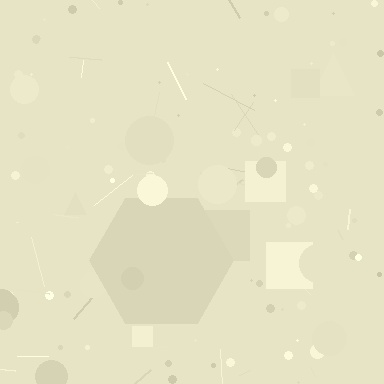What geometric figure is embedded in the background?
A hexagon is embedded in the background.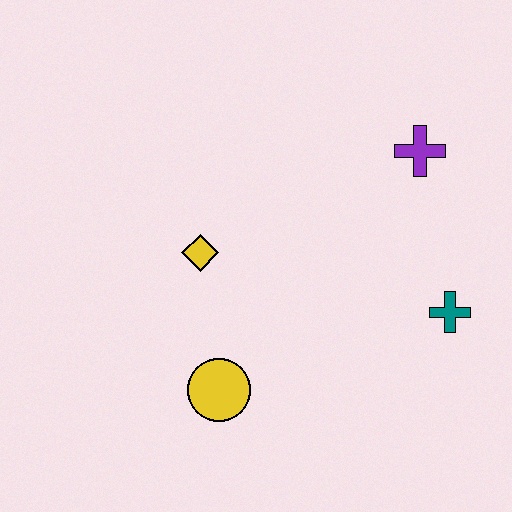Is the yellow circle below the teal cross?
Yes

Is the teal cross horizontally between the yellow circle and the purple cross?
No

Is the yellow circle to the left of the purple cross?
Yes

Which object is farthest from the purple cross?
The yellow circle is farthest from the purple cross.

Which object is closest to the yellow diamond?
The yellow circle is closest to the yellow diamond.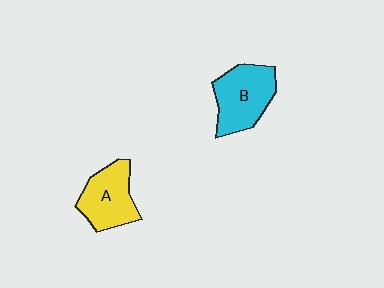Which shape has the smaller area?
Shape A (yellow).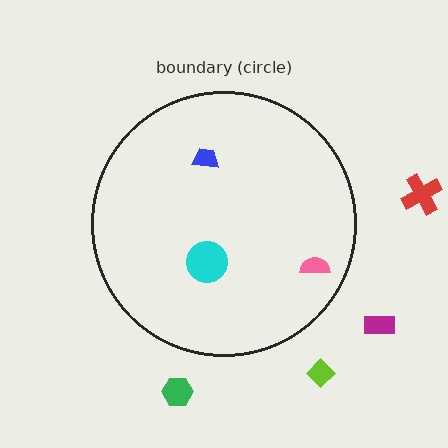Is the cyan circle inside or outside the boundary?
Inside.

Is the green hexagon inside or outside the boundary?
Outside.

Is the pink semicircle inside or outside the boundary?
Inside.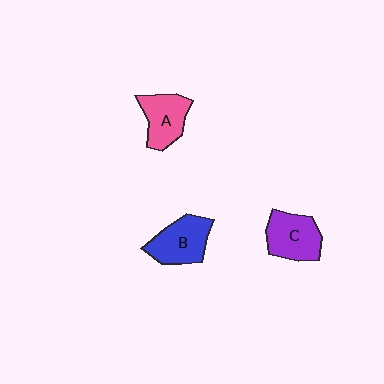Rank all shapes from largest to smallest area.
From largest to smallest: B (blue), C (purple), A (pink).